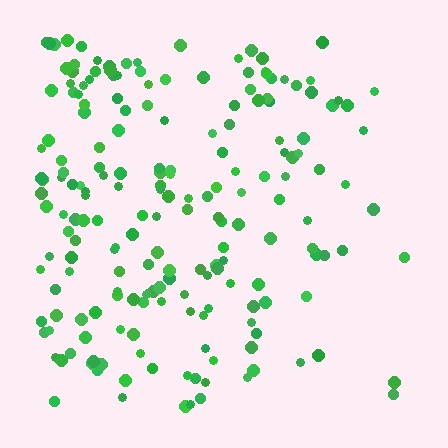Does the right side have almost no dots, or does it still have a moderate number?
Still a moderate number, just noticeably fewer than the left.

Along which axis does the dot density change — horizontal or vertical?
Horizontal.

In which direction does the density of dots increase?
From right to left, with the left side densest.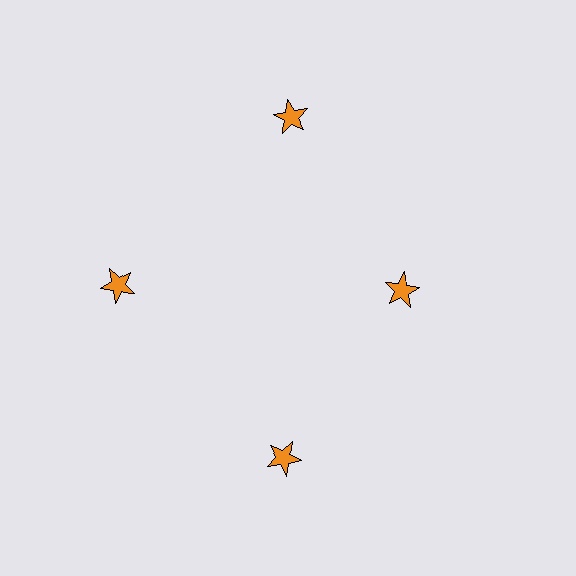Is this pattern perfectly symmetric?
No. The 4 orange stars are arranged in a ring, but one element near the 3 o'clock position is pulled inward toward the center, breaking the 4-fold rotational symmetry.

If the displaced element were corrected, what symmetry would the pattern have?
It would have 4-fold rotational symmetry — the pattern would map onto itself every 90 degrees.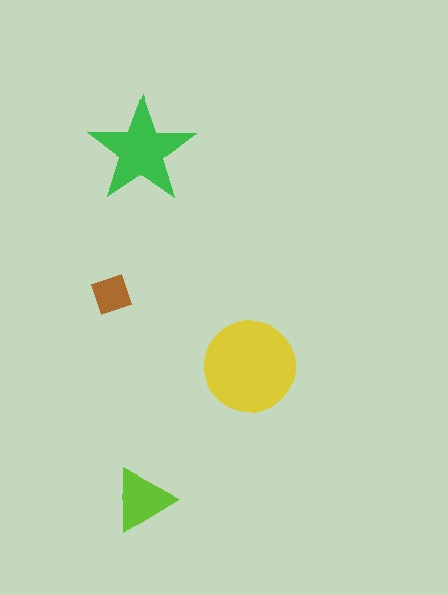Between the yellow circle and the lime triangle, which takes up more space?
The yellow circle.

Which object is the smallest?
The brown diamond.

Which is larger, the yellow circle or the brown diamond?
The yellow circle.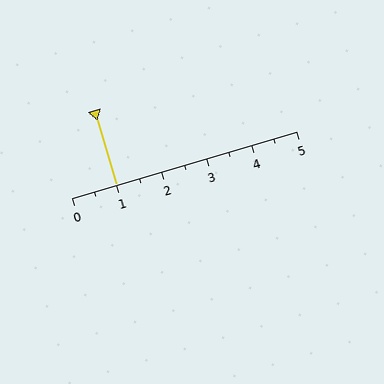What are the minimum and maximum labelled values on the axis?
The axis runs from 0 to 5.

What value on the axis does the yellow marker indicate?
The marker indicates approximately 1.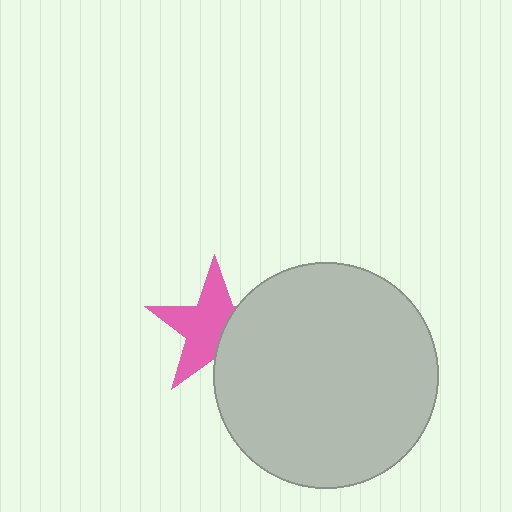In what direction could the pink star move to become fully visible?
The pink star could move left. That would shift it out from behind the light gray circle entirely.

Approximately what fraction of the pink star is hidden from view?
Roughly 37% of the pink star is hidden behind the light gray circle.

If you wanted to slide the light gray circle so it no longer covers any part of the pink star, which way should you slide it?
Slide it right — that is the most direct way to separate the two shapes.